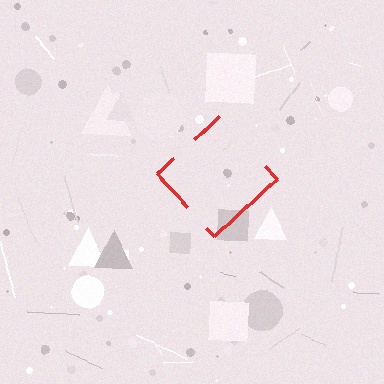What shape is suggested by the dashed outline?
The dashed outline suggests a diamond.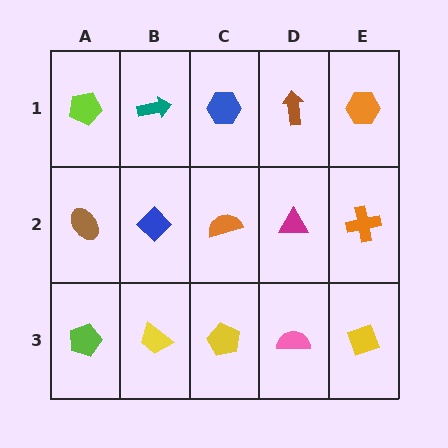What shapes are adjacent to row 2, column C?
A blue hexagon (row 1, column C), a yellow pentagon (row 3, column C), a blue diamond (row 2, column B), a magenta triangle (row 2, column D).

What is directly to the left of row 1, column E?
A brown arrow.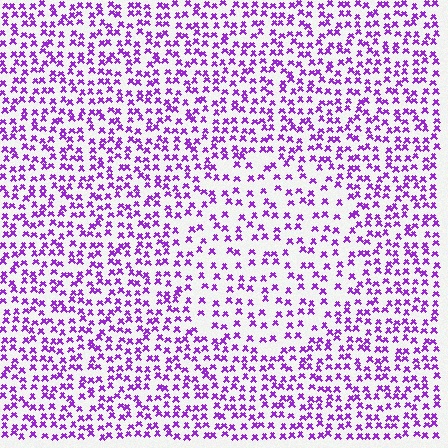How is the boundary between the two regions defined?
The boundary is defined by a change in element density (approximately 1.6x ratio). All elements are the same color, size, and shape.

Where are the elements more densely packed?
The elements are more densely packed outside the circle boundary.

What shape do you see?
I see a circle.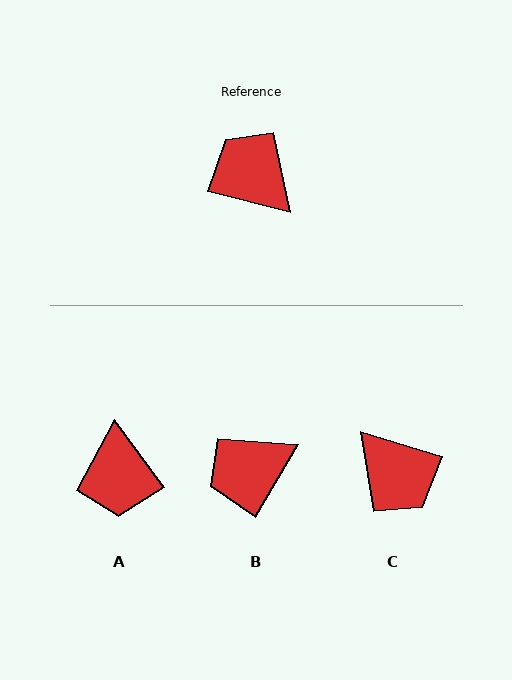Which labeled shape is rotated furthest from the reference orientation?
C, about 178 degrees away.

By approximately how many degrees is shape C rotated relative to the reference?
Approximately 178 degrees counter-clockwise.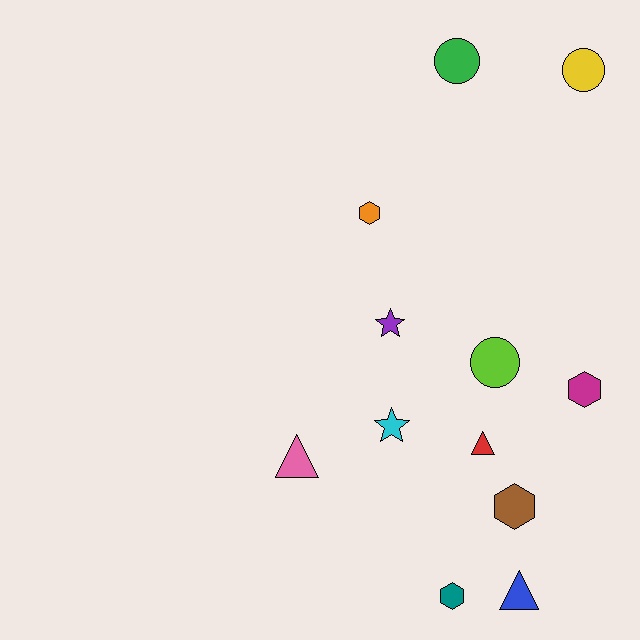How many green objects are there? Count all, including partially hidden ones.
There is 1 green object.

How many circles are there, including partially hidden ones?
There are 3 circles.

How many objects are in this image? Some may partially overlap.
There are 12 objects.